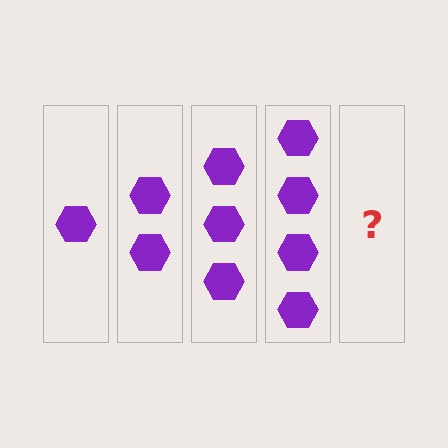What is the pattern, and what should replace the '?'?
The pattern is that each step adds one more hexagon. The '?' should be 5 hexagons.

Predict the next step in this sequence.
The next step is 5 hexagons.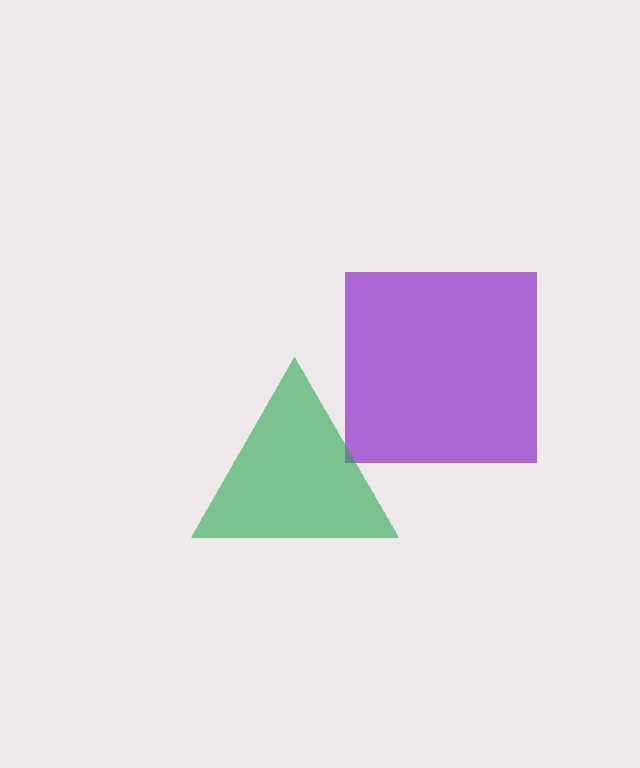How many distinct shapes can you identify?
There are 2 distinct shapes: a purple square, a green triangle.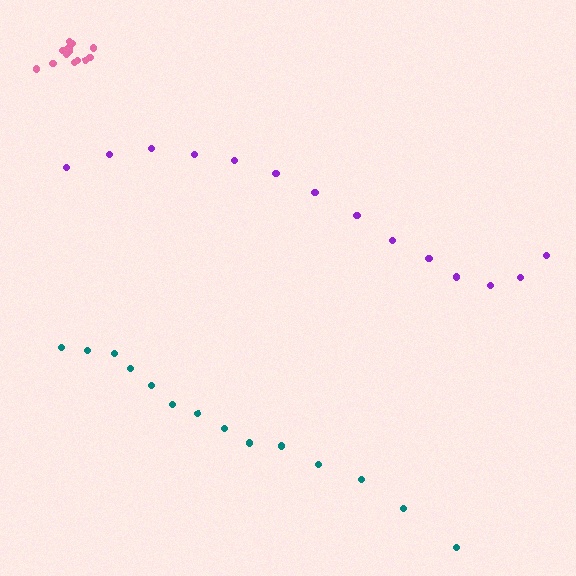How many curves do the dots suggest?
There are 3 distinct paths.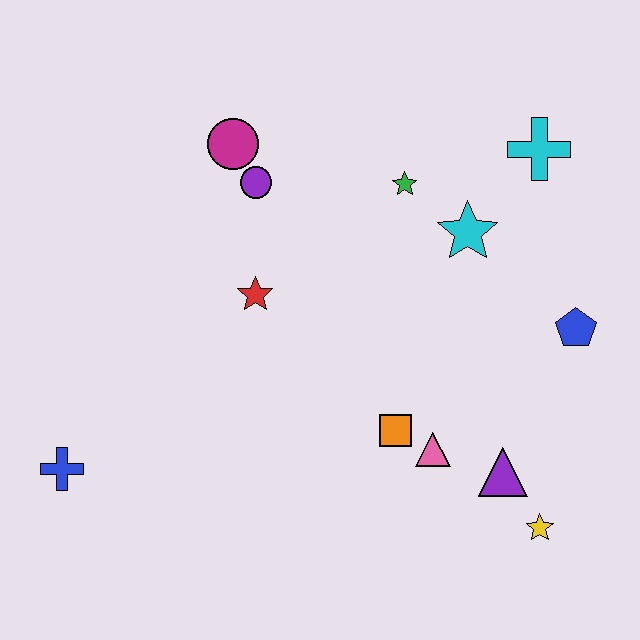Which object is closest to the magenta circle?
The purple circle is closest to the magenta circle.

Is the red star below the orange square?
No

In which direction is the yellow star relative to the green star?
The yellow star is below the green star.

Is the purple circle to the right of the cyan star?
No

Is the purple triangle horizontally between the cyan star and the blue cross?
No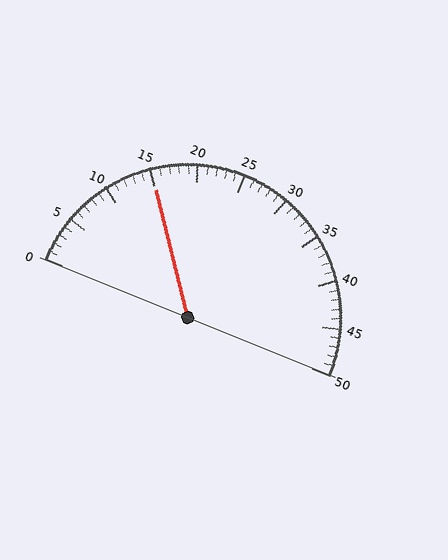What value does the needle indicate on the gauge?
The needle indicates approximately 15.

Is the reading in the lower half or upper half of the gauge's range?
The reading is in the lower half of the range (0 to 50).